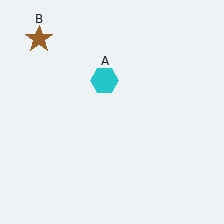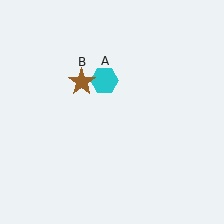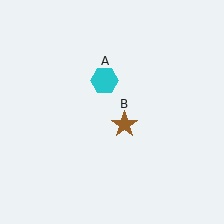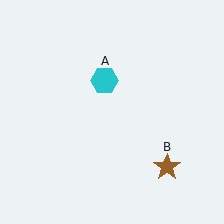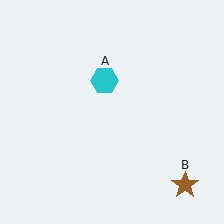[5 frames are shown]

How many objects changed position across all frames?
1 object changed position: brown star (object B).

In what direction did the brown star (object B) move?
The brown star (object B) moved down and to the right.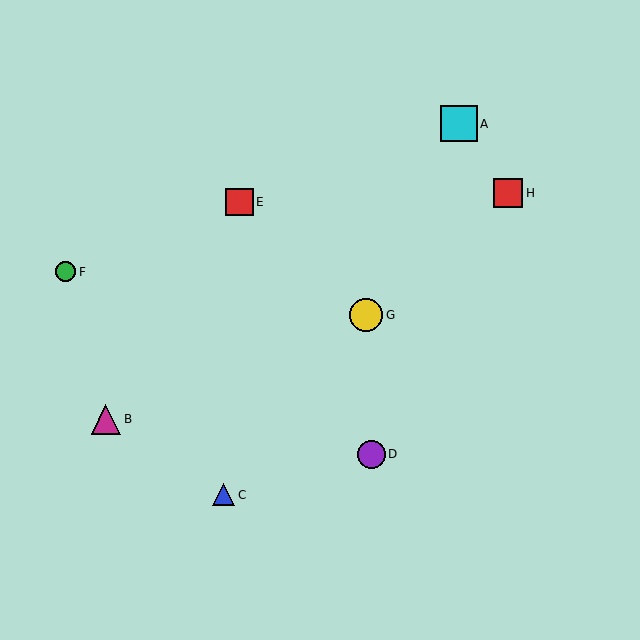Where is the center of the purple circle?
The center of the purple circle is at (372, 454).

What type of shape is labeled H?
Shape H is a red square.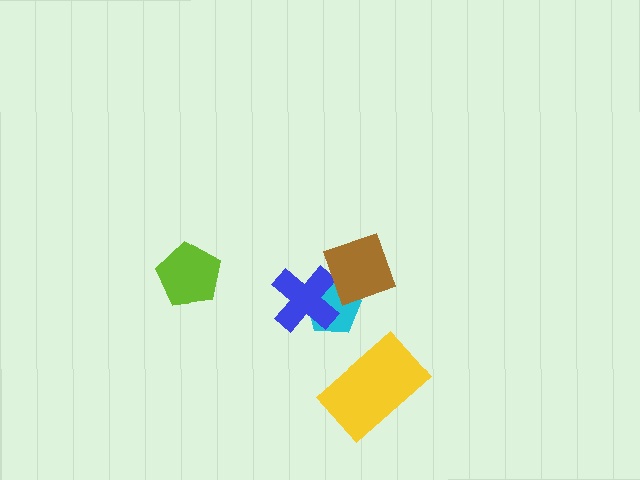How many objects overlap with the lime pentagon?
0 objects overlap with the lime pentagon.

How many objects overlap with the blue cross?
2 objects overlap with the blue cross.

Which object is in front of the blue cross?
The brown diamond is in front of the blue cross.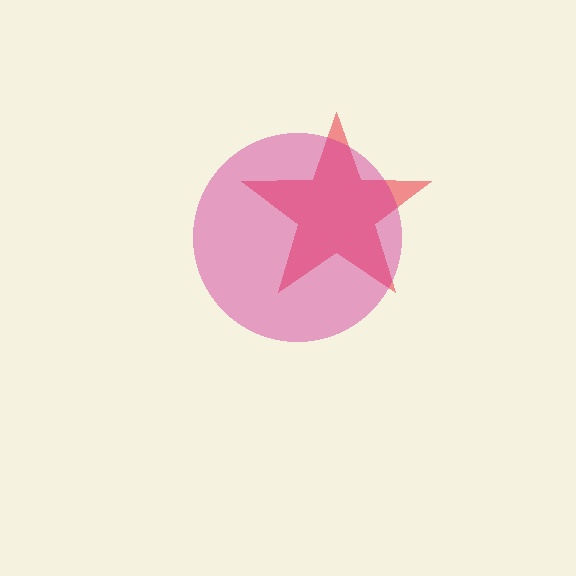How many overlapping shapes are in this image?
There are 2 overlapping shapes in the image.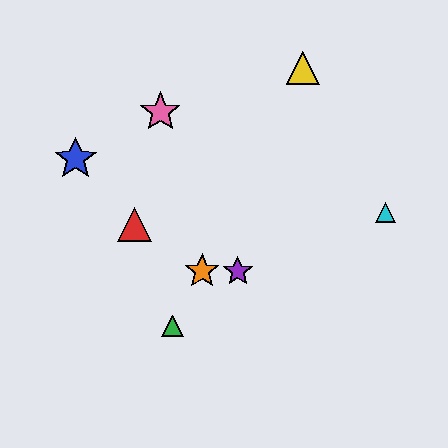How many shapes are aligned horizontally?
2 shapes (the purple star, the orange star) are aligned horizontally.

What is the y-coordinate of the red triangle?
The red triangle is at y≈224.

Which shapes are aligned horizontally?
The purple star, the orange star are aligned horizontally.